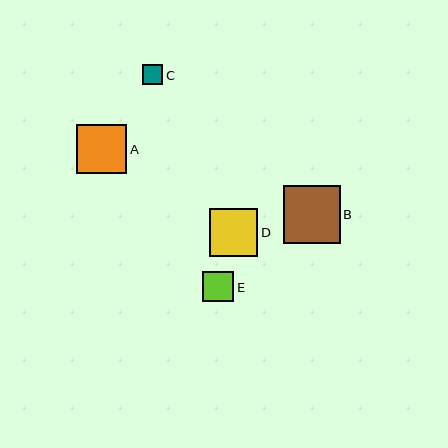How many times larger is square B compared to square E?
Square B is approximately 1.9 times the size of square E.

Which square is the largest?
Square B is the largest with a size of approximately 57 pixels.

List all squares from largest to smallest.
From largest to smallest: B, A, D, E, C.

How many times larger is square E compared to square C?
Square E is approximately 1.5 times the size of square C.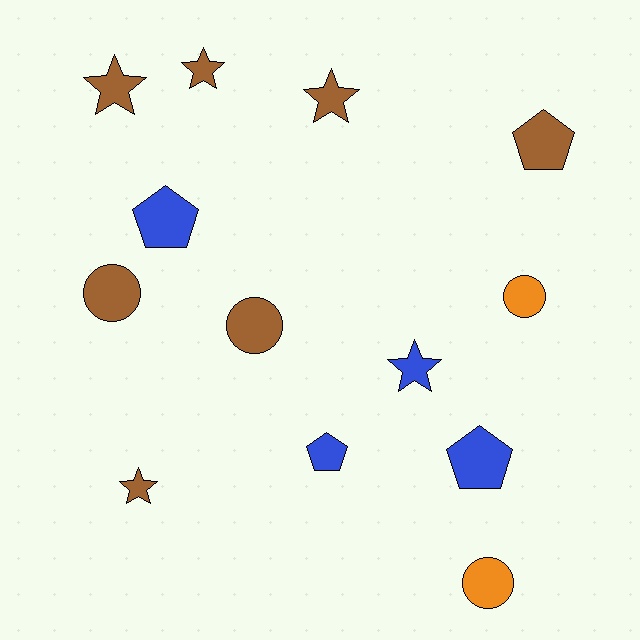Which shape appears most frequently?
Star, with 5 objects.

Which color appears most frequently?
Brown, with 7 objects.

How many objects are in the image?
There are 13 objects.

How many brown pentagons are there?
There is 1 brown pentagon.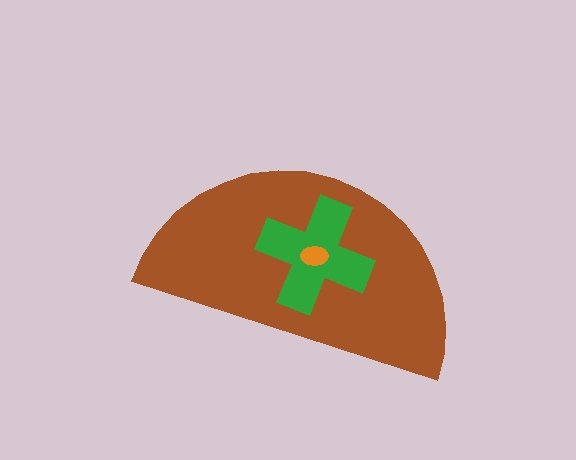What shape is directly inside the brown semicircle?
The green cross.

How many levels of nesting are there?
3.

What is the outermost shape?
The brown semicircle.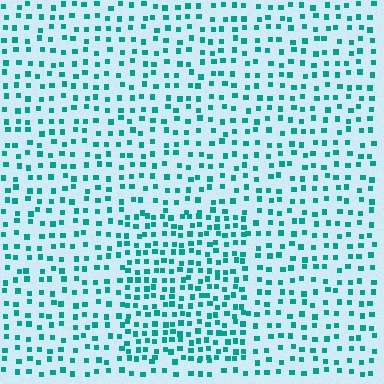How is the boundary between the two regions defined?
The boundary is defined by a change in element density (approximately 1.7x ratio). All elements are the same color, size, and shape.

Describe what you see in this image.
The image contains small teal elements arranged at two different densities. A rectangle-shaped region is visible where the elements are more densely packed than the surrounding area.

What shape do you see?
I see a rectangle.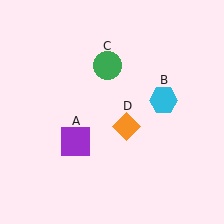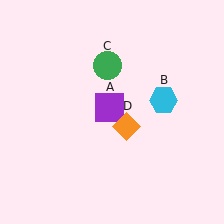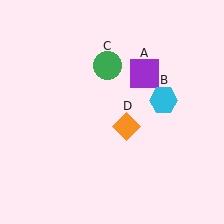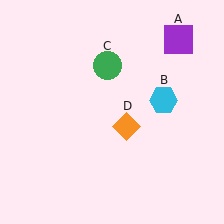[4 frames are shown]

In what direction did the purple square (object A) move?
The purple square (object A) moved up and to the right.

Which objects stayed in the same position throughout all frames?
Cyan hexagon (object B) and green circle (object C) and orange diamond (object D) remained stationary.